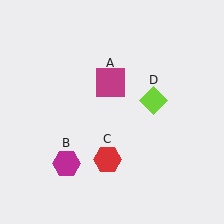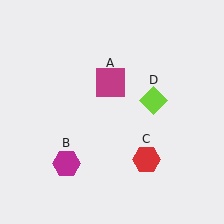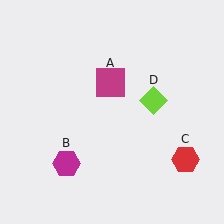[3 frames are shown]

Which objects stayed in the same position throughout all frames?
Magenta square (object A) and magenta hexagon (object B) and lime diamond (object D) remained stationary.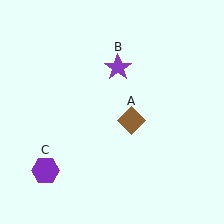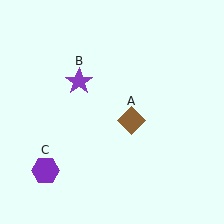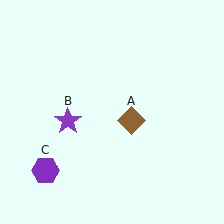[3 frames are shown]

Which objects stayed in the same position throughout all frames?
Brown diamond (object A) and purple hexagon (object C) remained stationary.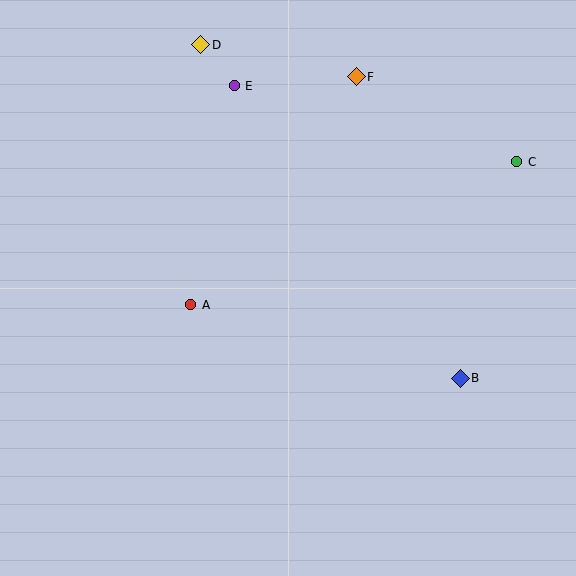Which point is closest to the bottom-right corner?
Point B is closest to the bottom-right corner.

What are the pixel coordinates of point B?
Point B is at (460, 378).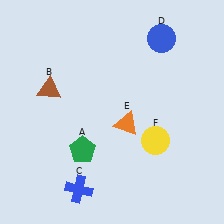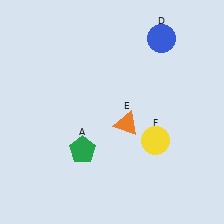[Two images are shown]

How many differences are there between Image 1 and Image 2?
There are 2 differences between the two images.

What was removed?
The brown triangle (B), the blue cross (C) were removed in Image 2.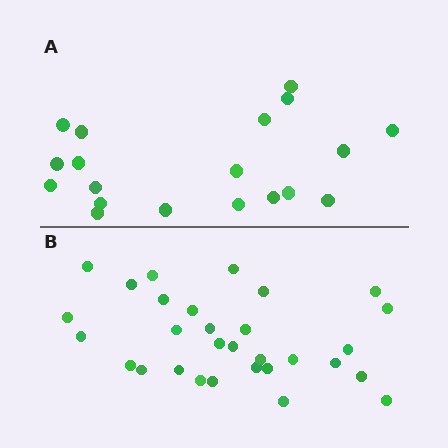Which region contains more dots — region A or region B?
Region B (the bottom region) has more dots.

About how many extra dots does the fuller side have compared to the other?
Region B has roughly 12 or so more dots than region A.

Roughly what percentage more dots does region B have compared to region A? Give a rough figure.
About 60% more.